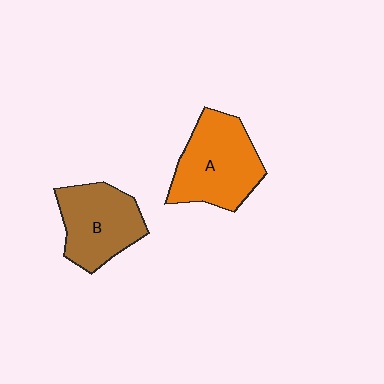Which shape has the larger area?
Shape A (orange).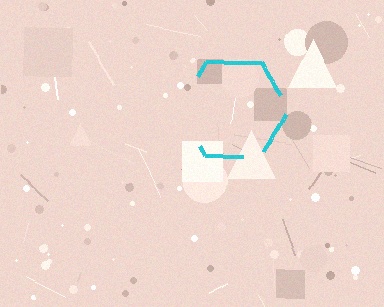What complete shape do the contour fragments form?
The contour fragments form a hexagon.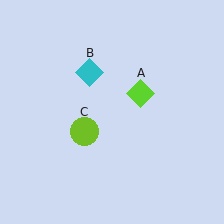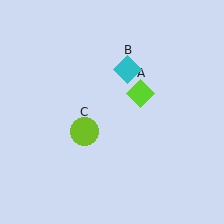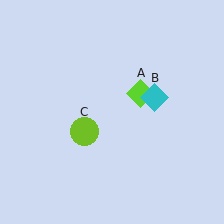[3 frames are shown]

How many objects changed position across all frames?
1 object changed position: cyan diamond (object B).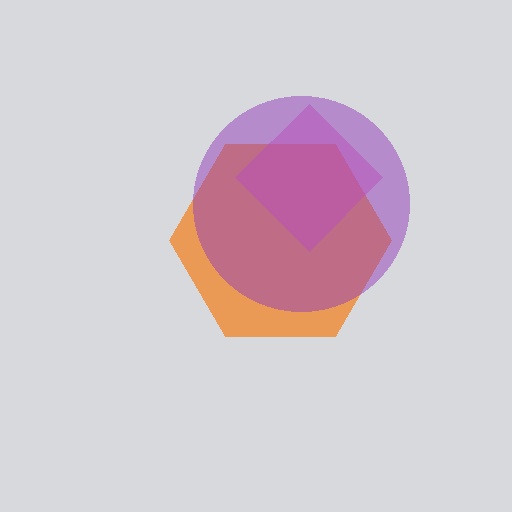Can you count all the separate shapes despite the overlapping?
Yes, there are 3 separate shapes.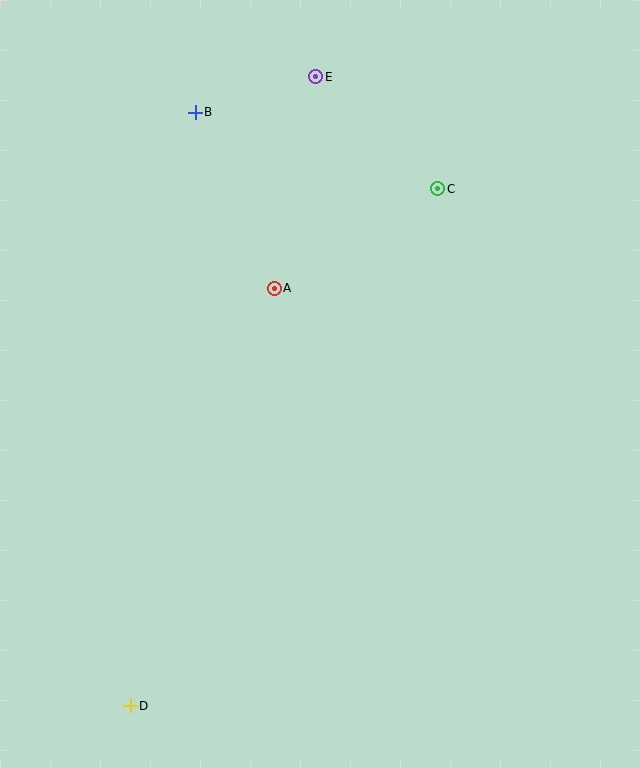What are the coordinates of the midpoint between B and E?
The midpoint between B and E is at (255, 95).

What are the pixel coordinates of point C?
Point C is at (438, 189).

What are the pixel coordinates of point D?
Point D is at (130, 706).